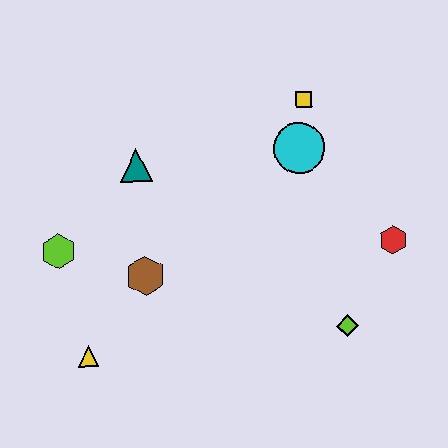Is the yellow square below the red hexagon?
No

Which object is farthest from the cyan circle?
The yellow triangle is farthest from the cyan circle.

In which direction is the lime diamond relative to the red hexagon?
The lime diamond is below the red hexagon.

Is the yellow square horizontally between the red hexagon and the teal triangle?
Yes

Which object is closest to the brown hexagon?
The lime hexagon is closest to the brown hexagon.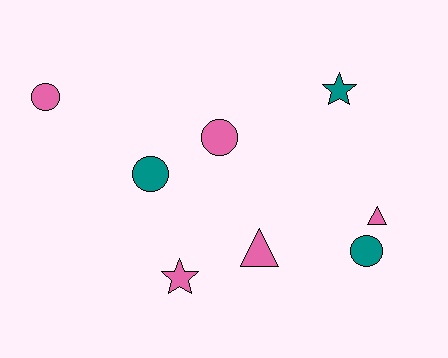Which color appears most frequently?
Pink, with 5 objects.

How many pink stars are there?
There is 1 pink star.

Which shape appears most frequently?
Circle, with 4 objects.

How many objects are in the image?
There are 8 objects.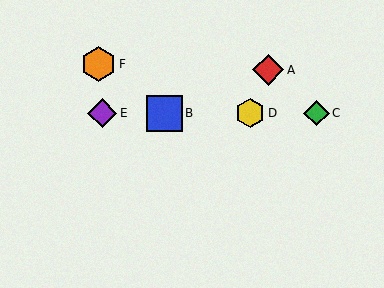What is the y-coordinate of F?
Object F is at y≈64.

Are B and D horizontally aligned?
Yes, both are at y≈113.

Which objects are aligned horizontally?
Objects B, C, D, E are aligned horizontally.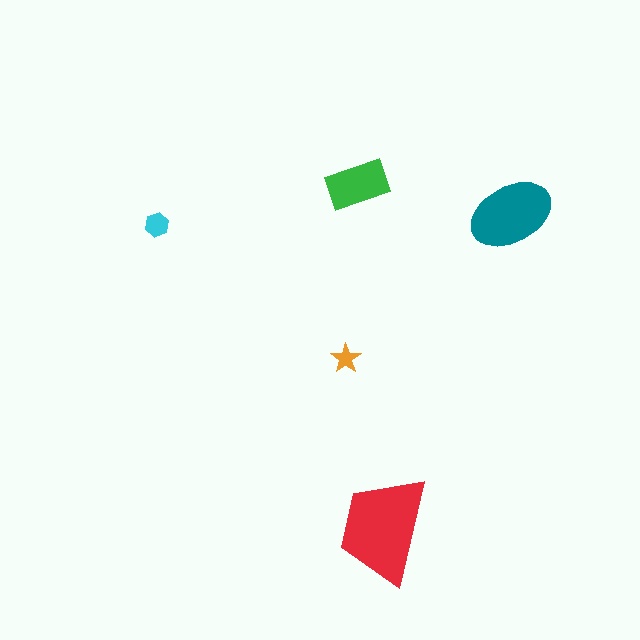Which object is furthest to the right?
The teal ellipse is rightmost.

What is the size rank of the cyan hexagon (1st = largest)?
4th.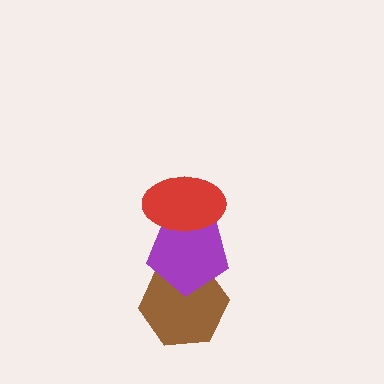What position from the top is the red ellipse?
The red ellipse is 1st from the top.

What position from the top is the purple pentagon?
The purple pentagon is 2nd from the top.